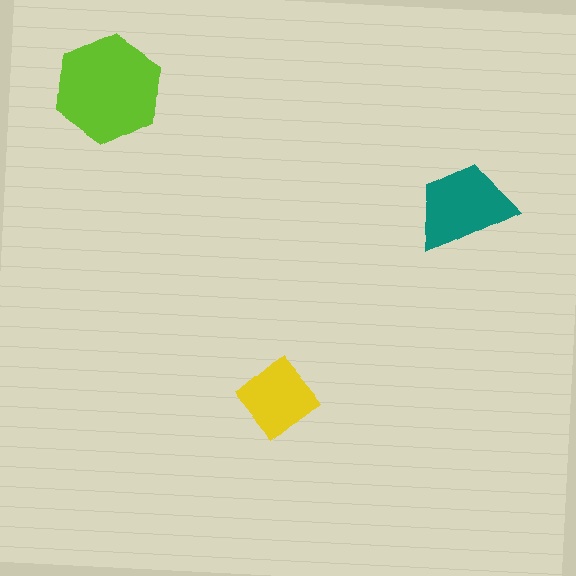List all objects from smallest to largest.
The yellow diamond, the teal trapezoid, the lime hexagon.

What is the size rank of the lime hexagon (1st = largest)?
1st.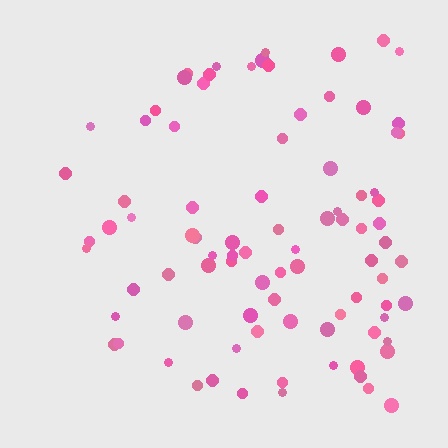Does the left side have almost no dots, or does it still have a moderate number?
Still a moderate number, just noticeably fewer than the right.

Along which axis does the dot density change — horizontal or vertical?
Horizontal.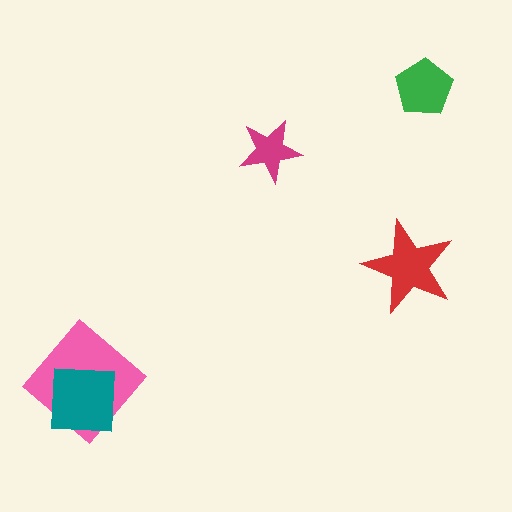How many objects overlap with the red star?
0 objects overlap with the red star.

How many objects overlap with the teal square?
1 object overlaps with the teal square.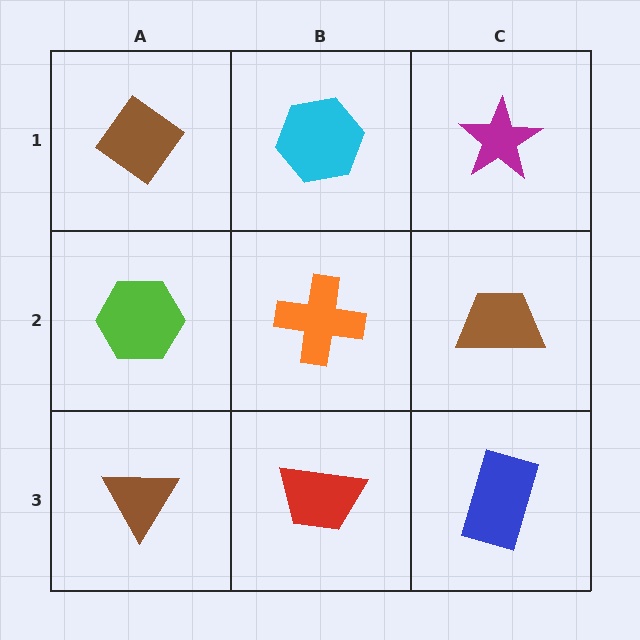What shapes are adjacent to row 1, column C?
A brown trapezoid (row 2, column C), a cyan hexagon (row 1, column B).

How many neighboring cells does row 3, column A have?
2.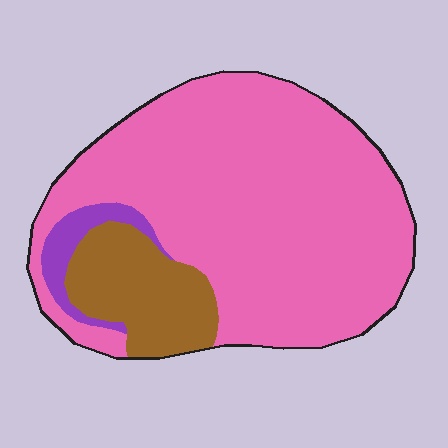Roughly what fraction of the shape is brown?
Brown covers about 15% of the shape.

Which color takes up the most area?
Pink, at roughly 80%.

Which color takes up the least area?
Purple, at roughly 5%.